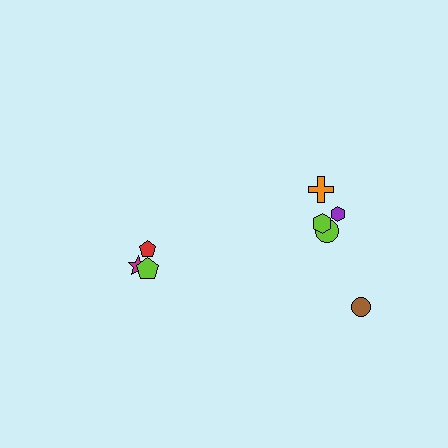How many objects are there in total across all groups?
There are 8 objects.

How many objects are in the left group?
There are 3 objects.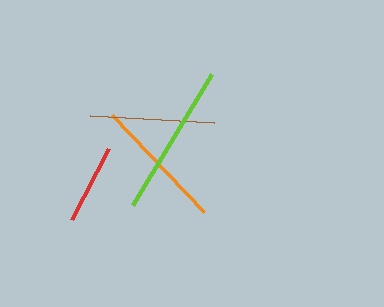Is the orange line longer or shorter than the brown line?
The orange line is longer than the brown line.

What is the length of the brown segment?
The brown segment is approximately 125 pixels long.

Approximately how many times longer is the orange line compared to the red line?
The orange line is approximately 1.7 times the length of the red line.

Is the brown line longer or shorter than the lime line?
The lime line is longer than the brown line.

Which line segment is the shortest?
The red line is the shortest at approximately 80 pixels.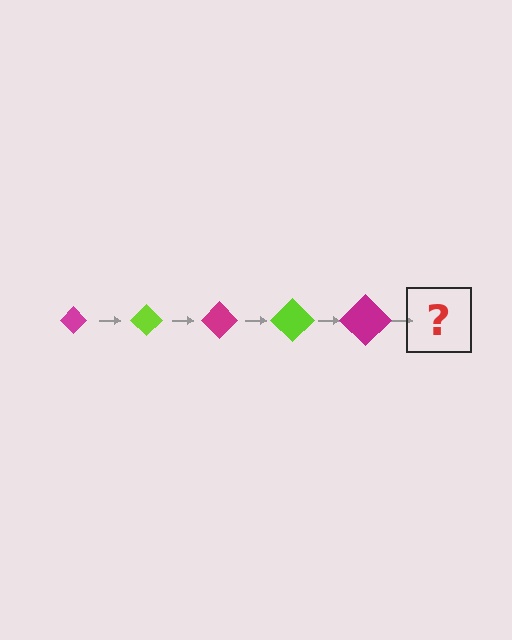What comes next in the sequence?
The next element should be a lime diamond, larger than the previous one.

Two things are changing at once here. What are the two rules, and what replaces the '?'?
The two rules are that the diamond grows larger each step and the color cycles through magenta and lime. The '?' should be a lime diamond, larger than the previous one.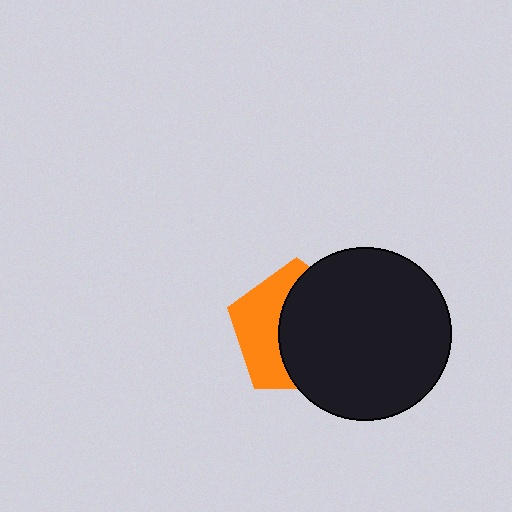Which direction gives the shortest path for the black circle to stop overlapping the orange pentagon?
Moving right gives the shortest separation.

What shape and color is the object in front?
The object in front is a black circle.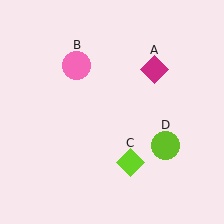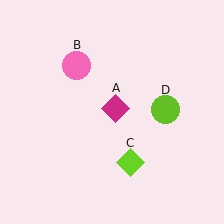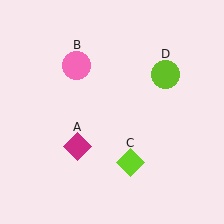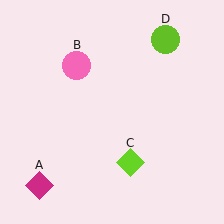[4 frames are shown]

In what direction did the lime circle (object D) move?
The lime circle (object D) moved up.